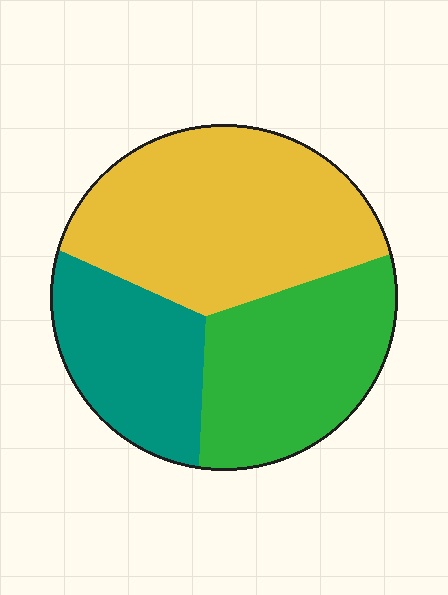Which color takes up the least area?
Teal, at roughly 25%.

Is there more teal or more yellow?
Yellow.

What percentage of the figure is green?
Green takes up about one third (1/3) of the figure.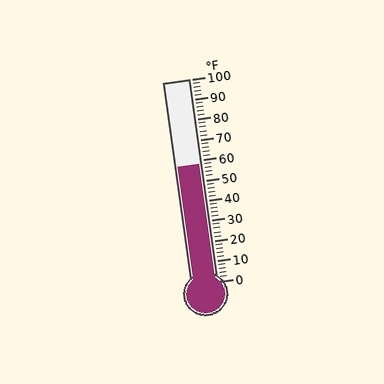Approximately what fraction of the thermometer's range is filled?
The thermometer is filled to approximately 60% of its range.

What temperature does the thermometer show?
The thermometer shows approximately 58°F.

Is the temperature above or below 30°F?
The temperature is above 30°F.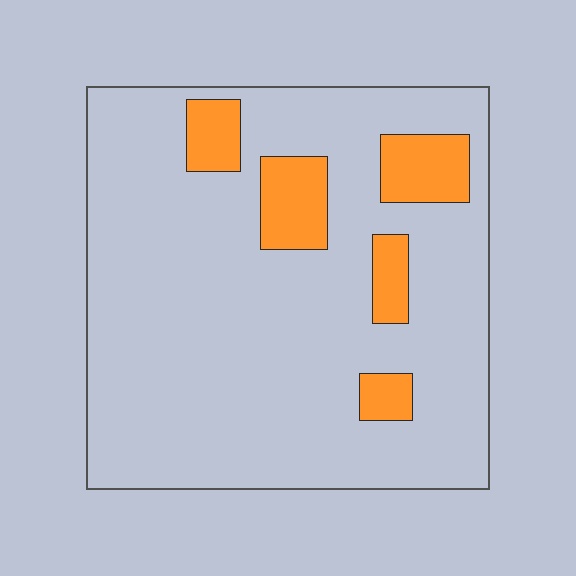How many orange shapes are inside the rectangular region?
5.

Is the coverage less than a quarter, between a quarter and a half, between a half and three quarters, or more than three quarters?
Less than a quarter.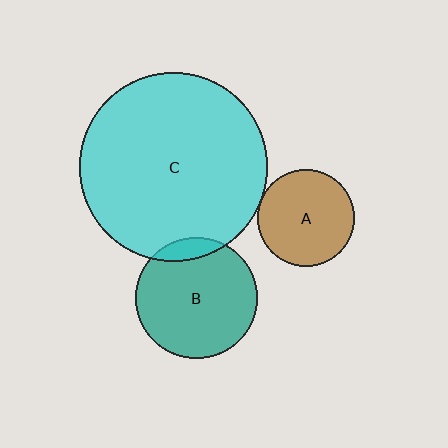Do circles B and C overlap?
Yes.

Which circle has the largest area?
Circle C (cyan).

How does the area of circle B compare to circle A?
Approximately 1.6 times.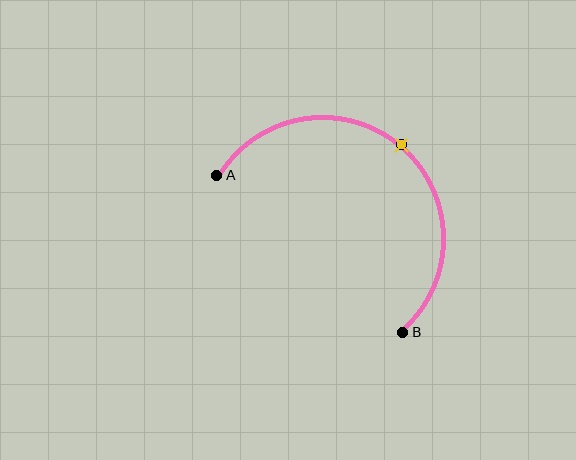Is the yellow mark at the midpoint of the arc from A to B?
Yes. The yellow mark lies on the arc at equal arc-length from both A and B — it is the arc midpoint.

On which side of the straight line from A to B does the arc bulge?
The arc bulges above and to the right of the straight line connecting A and B.